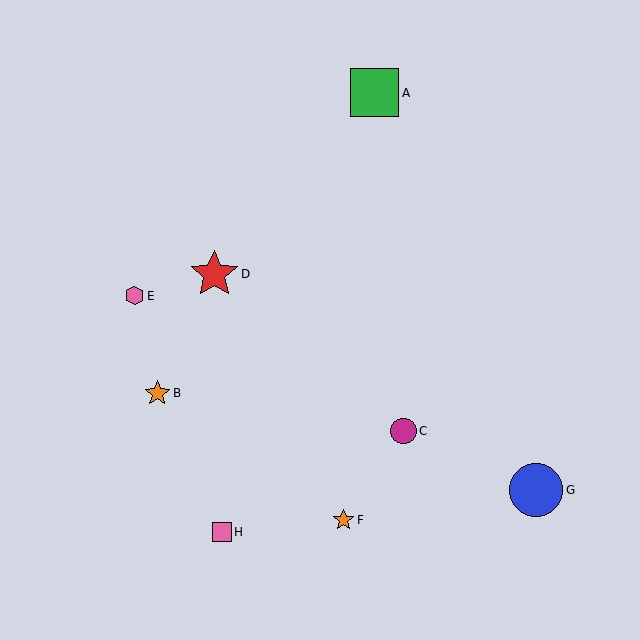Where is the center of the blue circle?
The center of the blue circle is at (536, 490).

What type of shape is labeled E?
Shape E is a pink hexagon.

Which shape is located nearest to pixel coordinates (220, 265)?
The red star (labeled D) at (214, 274) is nearest to that location.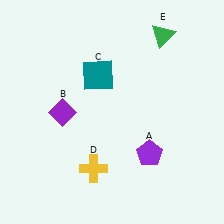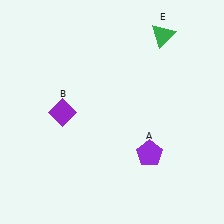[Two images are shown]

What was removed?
The yellow cross (D), the teal square (C) were removed in Image 2.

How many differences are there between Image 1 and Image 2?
There are 2 differences between the two images.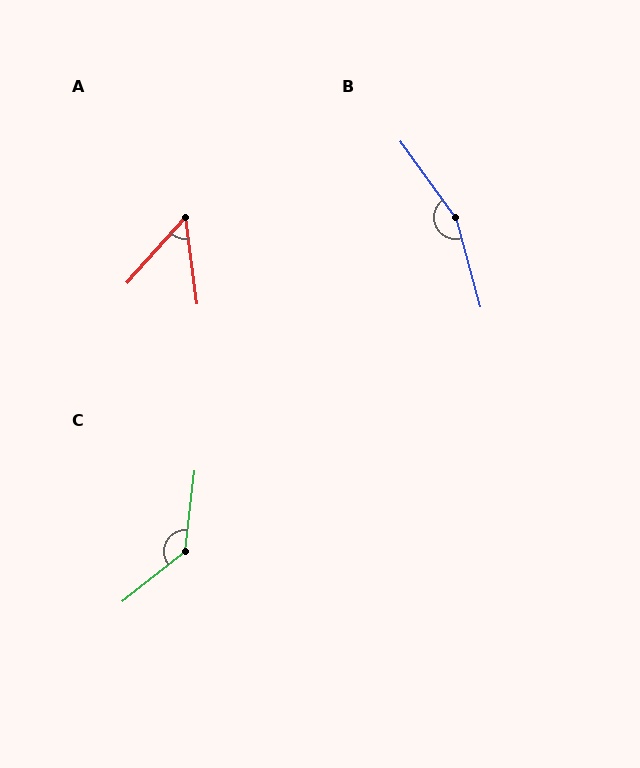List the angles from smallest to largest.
A (50°), C (135°), B (159°).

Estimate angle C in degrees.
Approximately 135 degrees.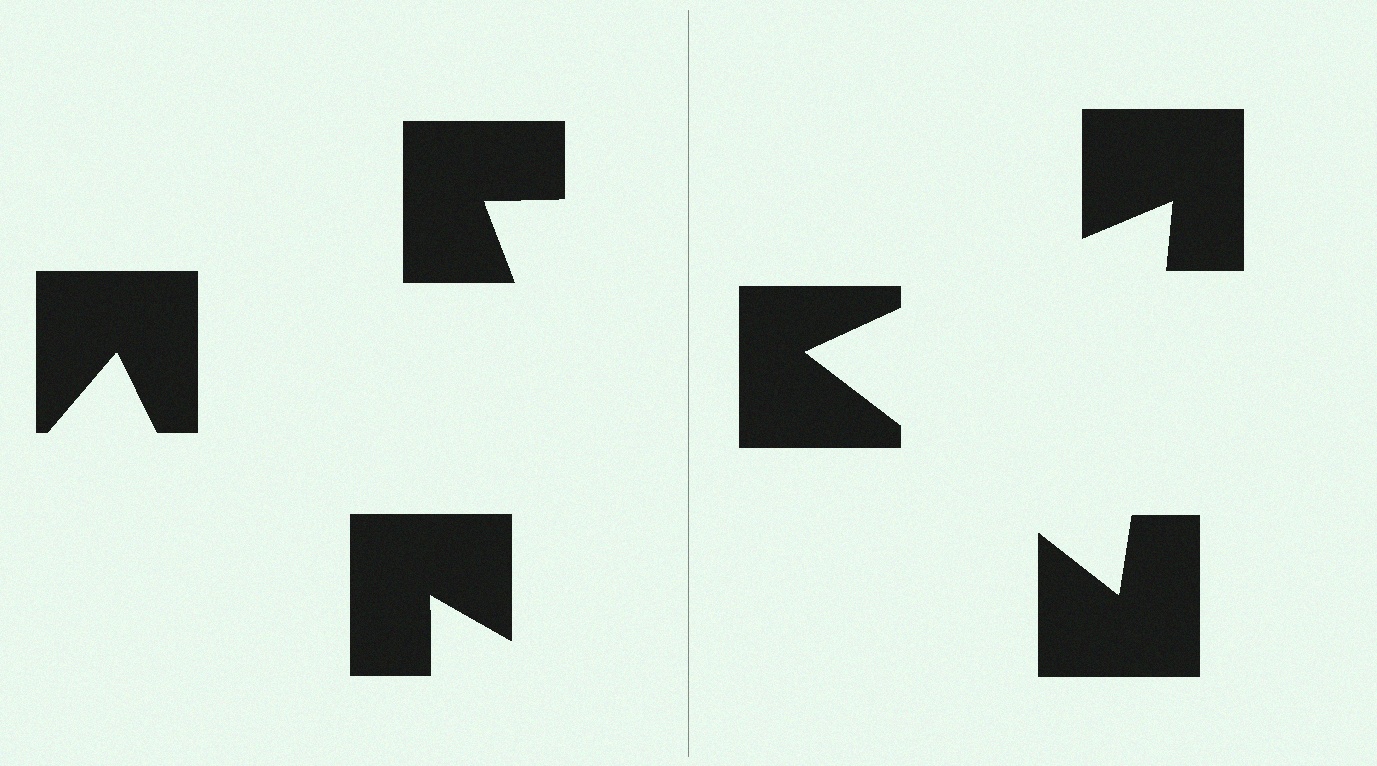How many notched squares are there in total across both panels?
6 — 3 on each side.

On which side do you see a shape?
An illusory triangle appears on the right side. On the left side the wedge cuts are rotated, so no coherent shape forms.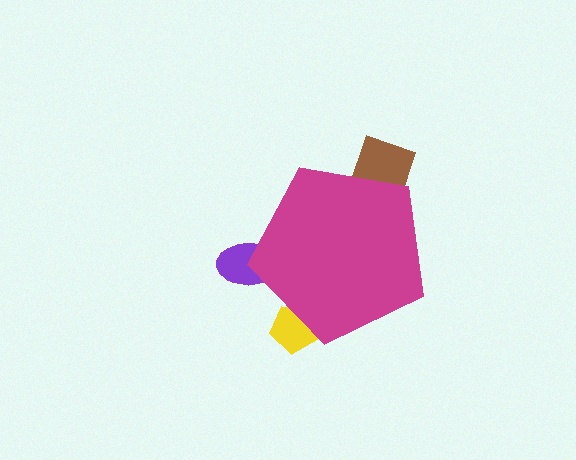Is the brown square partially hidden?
Yes, the brown square is partially hidden behind the magenta pentagon.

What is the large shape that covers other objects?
A magenta pentagon.